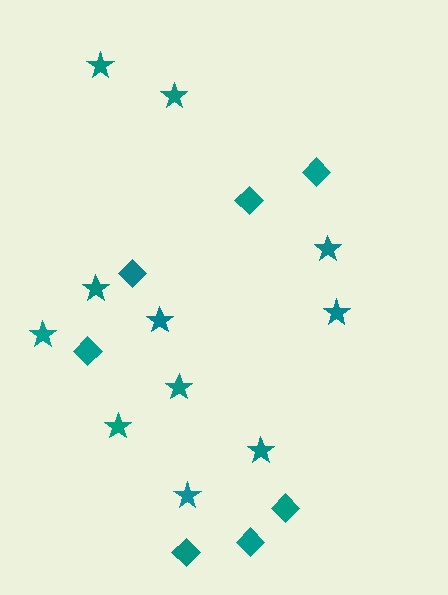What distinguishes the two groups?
There are 2 groups: one group of stars (11) and one group of diamonds (7).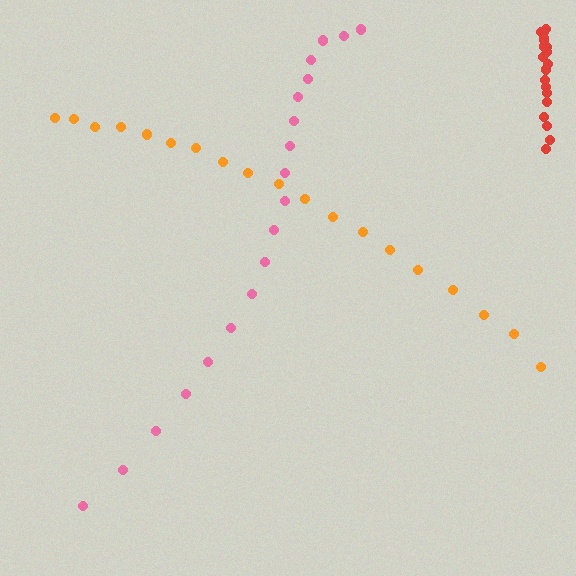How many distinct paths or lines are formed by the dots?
There are 3 distinct paths.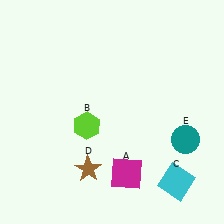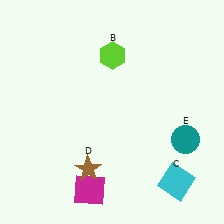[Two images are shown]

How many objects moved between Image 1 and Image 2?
2 objects moved between the two images.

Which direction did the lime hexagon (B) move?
The lime hexagon (B) moved up.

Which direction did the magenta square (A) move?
The magenta square (A) moved left.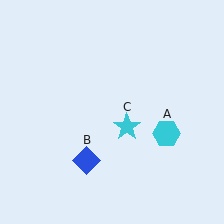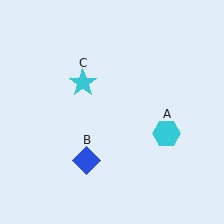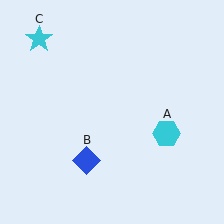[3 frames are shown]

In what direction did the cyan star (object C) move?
The cyan star (object C) moved up and to the left.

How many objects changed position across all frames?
1 object changed position: cyan star (object C).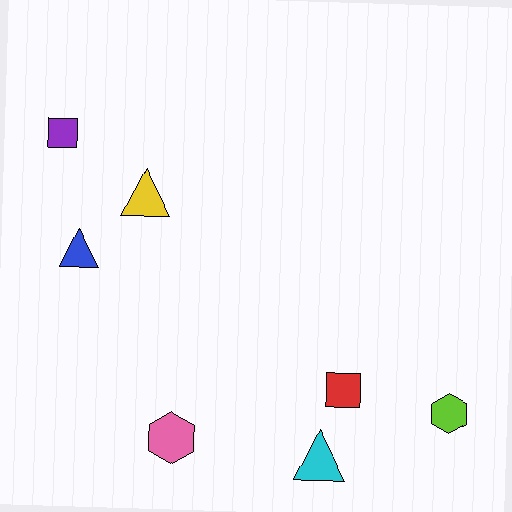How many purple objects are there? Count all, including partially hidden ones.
There is 1 purple object.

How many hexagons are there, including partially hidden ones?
There are 2 hexagons.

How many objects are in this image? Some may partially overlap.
There are 7 objects.